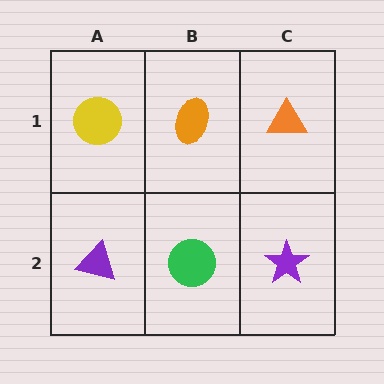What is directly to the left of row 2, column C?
A green circle.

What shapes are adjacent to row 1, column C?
A purple star (row 2, column C), an orange ellipse (row 1, column B).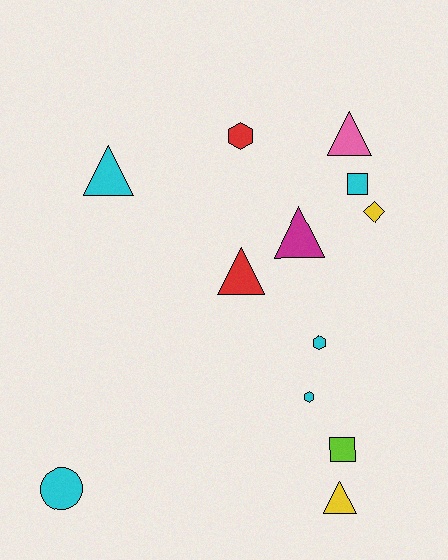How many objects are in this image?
There are 12 objects.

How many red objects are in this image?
There are 2 red objects.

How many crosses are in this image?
There are no crosses.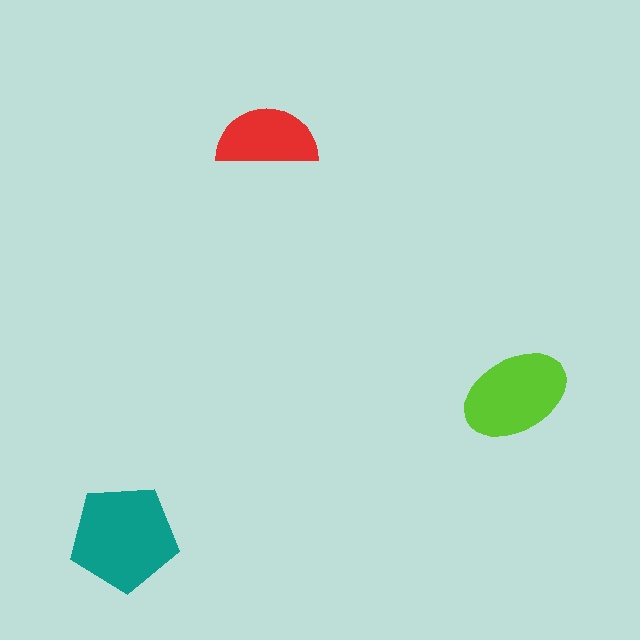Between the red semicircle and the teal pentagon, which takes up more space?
The teal pentagon.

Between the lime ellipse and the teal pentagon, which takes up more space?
The teal pentagon.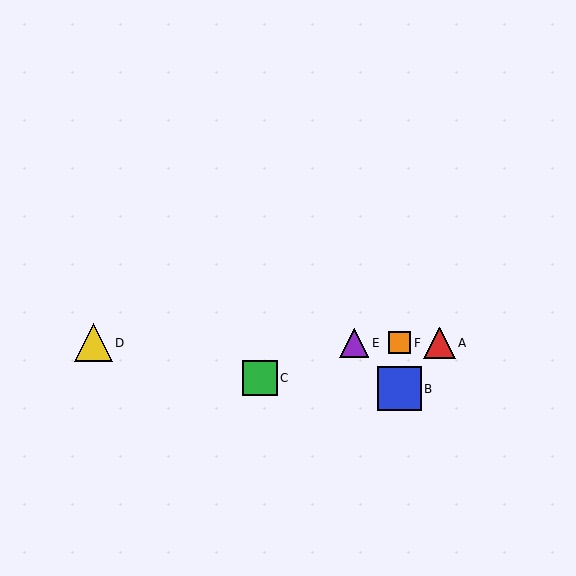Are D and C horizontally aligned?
No, D is at y≈343 and C is at y≈378.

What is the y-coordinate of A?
Object A is at y≈343.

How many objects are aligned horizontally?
4 objects (A, D, E, F) are aligned horizontally.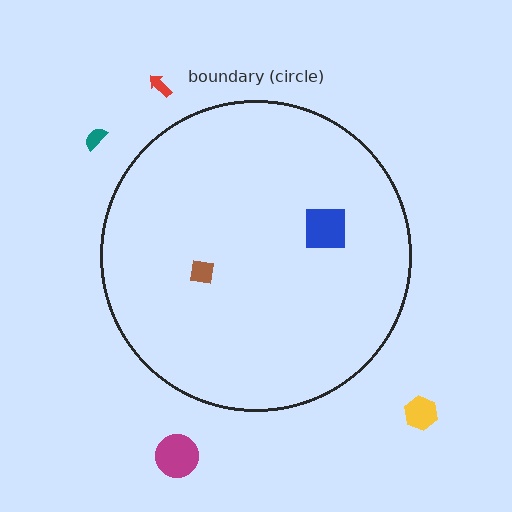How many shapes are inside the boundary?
2 inside, 4 outside.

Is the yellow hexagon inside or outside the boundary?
Outside.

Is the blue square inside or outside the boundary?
Inside.